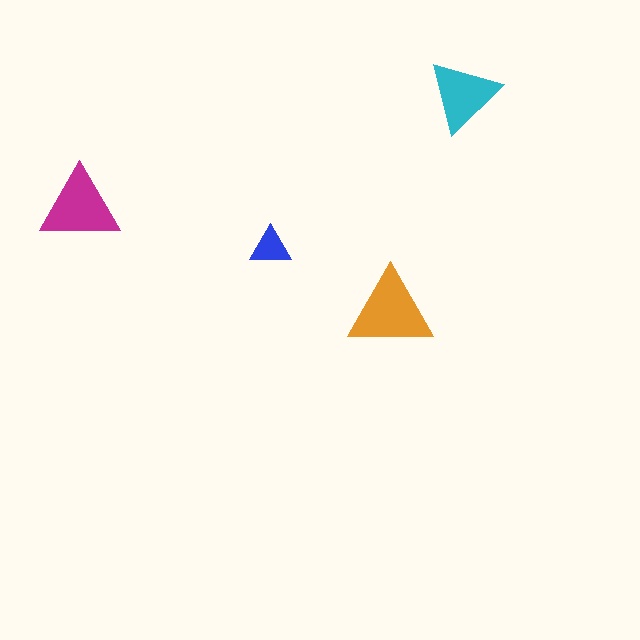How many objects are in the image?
There are 4 objects in the image.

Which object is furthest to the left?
The magenta triangle is leftmost.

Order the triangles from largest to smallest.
the orange one, the magenta one, the cyan one, the blue one.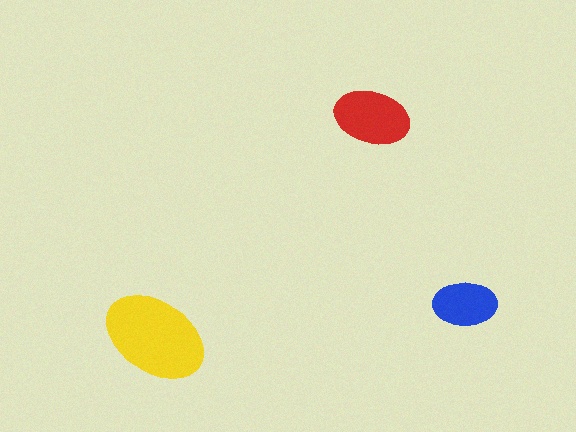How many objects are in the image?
There are 3 objects in the image.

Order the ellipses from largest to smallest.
the yellow one, the red one, the blue one.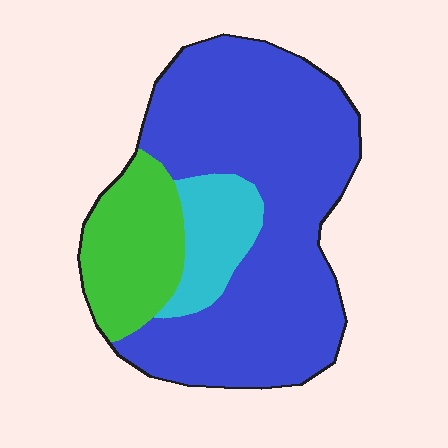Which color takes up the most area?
Blue, at roughly 70%.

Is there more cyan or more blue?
Blue.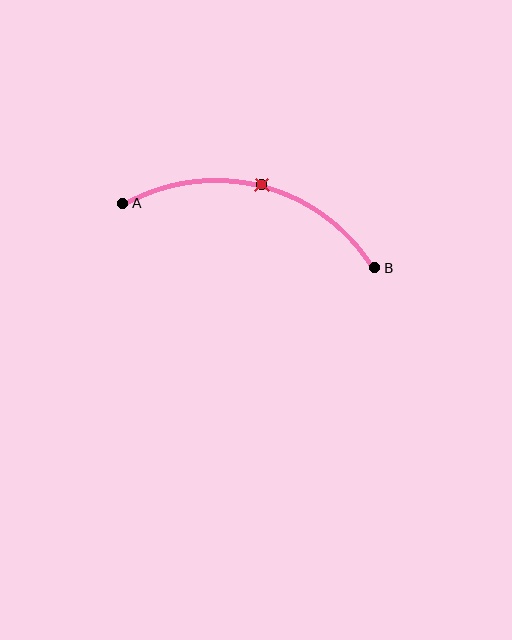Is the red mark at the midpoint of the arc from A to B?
Yes. The red mark lies on the arc at equal arc-length from both A and B — it is the arc midpoint.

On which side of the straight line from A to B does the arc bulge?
The arc bulges above the straight line connecting A and B.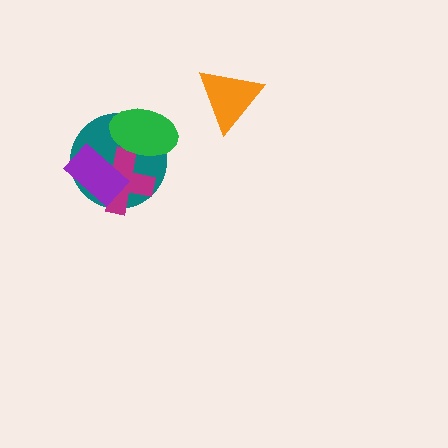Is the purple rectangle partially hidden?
No, no other shape covers it.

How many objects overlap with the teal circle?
3 objects overlap with the teal circle.